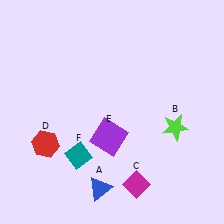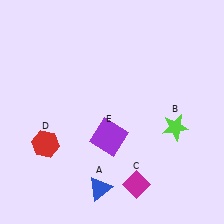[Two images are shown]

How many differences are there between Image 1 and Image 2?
There is 1 difference between the two images.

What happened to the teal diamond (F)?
The teal diamond (F) was removed in Image 2. It was in the bottom-left area of Image 1.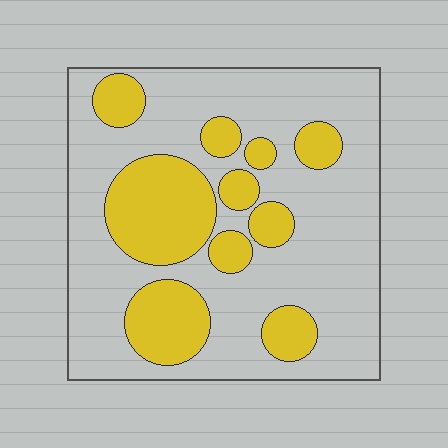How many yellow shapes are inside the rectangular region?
10.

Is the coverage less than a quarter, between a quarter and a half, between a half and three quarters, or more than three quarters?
Between a quarter and a half.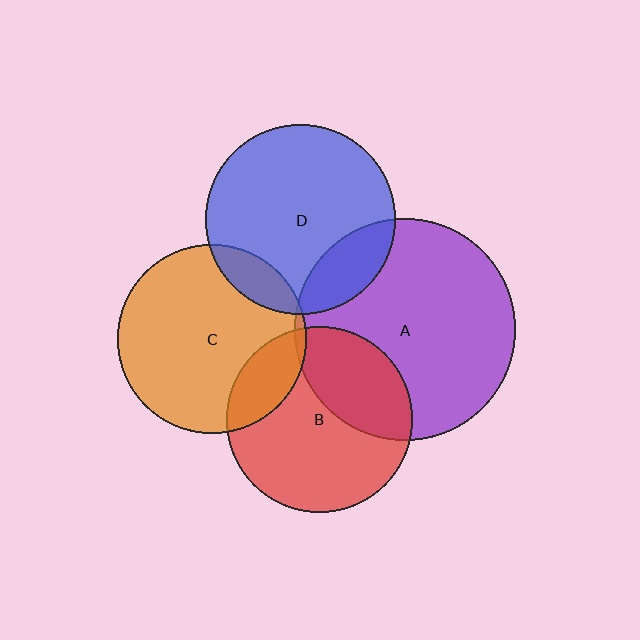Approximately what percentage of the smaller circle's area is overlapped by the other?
Approximately 20%.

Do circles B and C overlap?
Yes.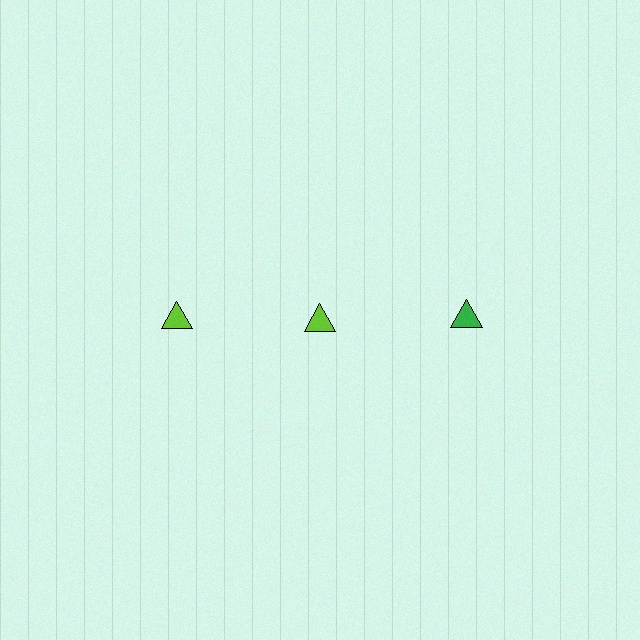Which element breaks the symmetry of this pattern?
The green triangle in the top row, center column breaks the symmetry. All other shapes are lime triangles.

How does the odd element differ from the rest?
It has a different color: green instead of lime.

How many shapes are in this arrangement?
There are 3 shapes arranged in a grid pattern.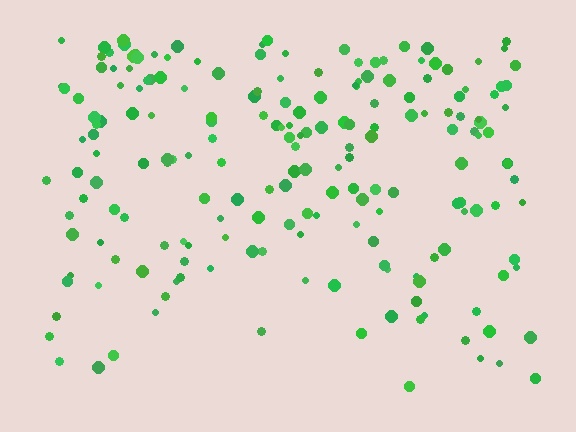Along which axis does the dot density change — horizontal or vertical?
Vertical.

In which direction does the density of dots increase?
From bottom to top, with the top side densest.